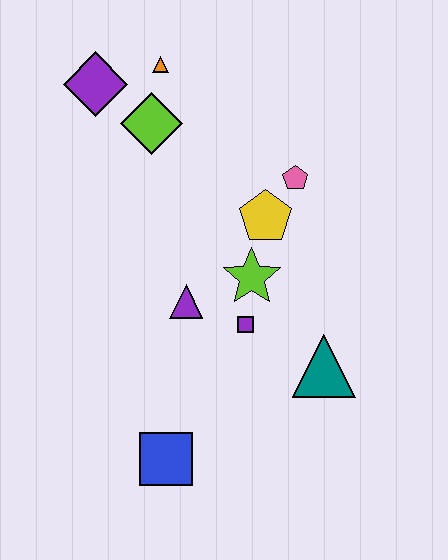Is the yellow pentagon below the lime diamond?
Yes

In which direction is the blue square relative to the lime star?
The blue square is below the lime star.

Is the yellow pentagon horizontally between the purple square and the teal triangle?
Yes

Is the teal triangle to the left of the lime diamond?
No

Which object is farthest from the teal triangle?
The purple diamond is farthest from the teal triangle.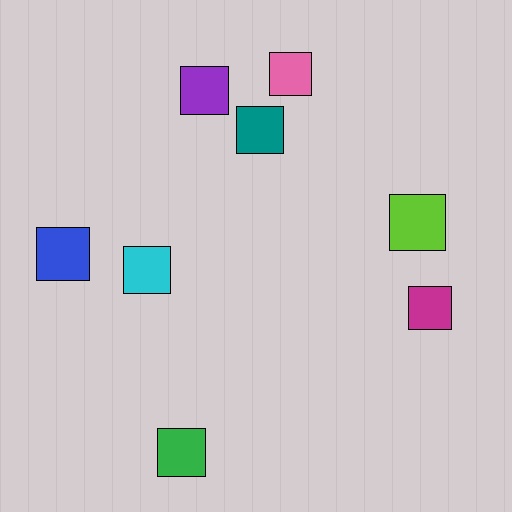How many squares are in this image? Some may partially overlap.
There are 8 squares.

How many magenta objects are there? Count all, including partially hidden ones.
There is 1 magenta object.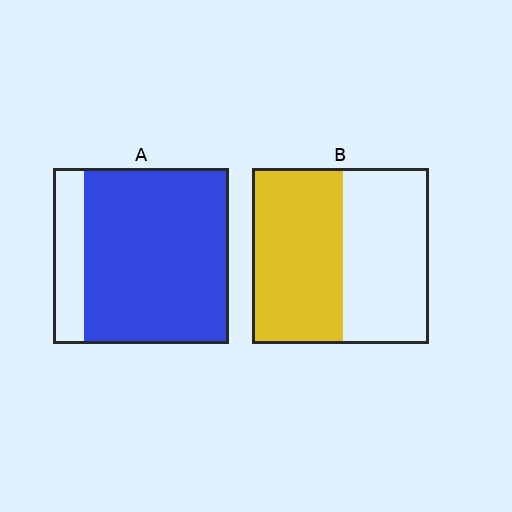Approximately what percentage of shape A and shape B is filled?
A is approximately 80% and B is approximately 50%.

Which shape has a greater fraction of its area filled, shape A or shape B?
Shape A.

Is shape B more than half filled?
Roughly half.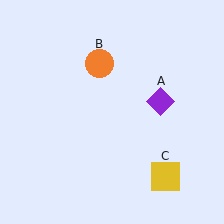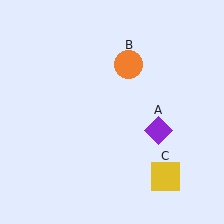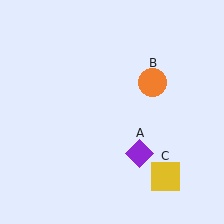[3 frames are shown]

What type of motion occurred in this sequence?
The purple diamond (object A), orange circle (object B) rotated clockwise around the center of the scene.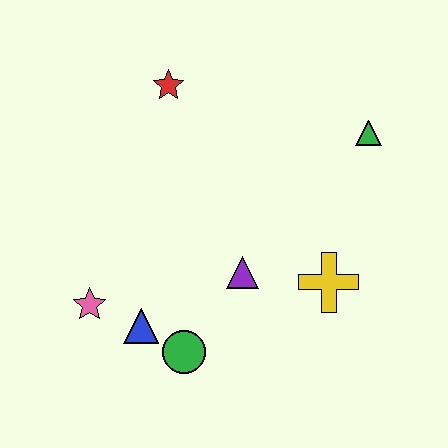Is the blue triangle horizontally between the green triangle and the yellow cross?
No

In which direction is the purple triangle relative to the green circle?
The purple triangle is above the green circle.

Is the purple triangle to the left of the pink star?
No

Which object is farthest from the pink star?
The green triangle is farthest from the pink star.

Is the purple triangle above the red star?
No